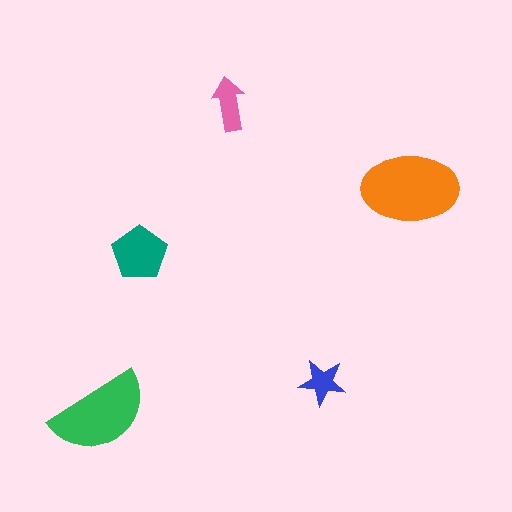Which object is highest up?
The pink arrow is topmost.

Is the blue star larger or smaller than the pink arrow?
Smaller.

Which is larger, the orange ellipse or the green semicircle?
The orange ellipse.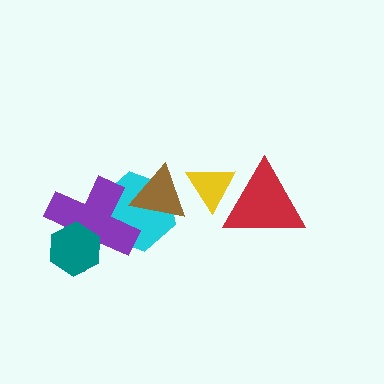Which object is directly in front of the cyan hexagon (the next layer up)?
The brown triangle is directly in front of the cyan hexagon.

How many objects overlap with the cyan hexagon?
2 objects overlap with the cyan hexagon.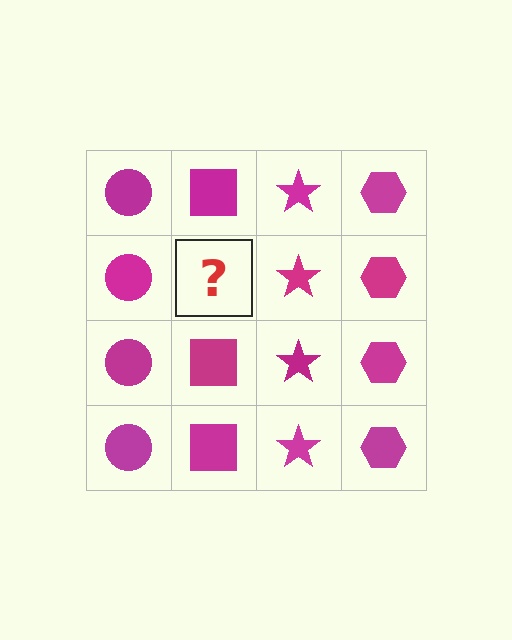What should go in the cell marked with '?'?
The missing cell should contain a magenta square.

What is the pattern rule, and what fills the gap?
The rule is that each column has a consistent shape. The gap should be filled with a magenta square.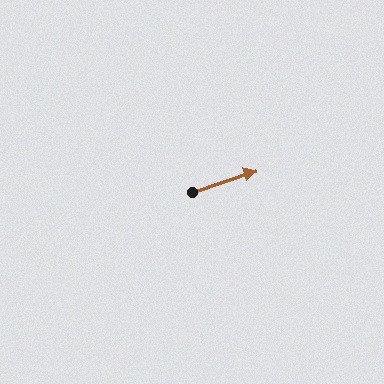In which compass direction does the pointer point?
East.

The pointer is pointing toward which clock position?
Roughly 2 o'clock.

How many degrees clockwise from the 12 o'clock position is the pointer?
Approximately 71 degrees.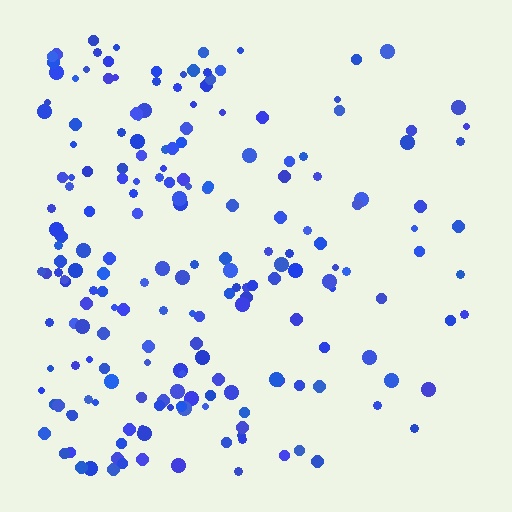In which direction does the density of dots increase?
From right to left, with the left side densest.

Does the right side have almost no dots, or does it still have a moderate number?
Still a moderate number, just noticeably fewer than the left.